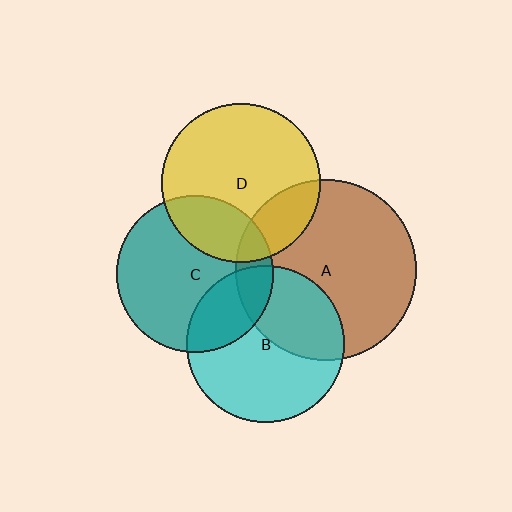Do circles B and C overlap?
Yes.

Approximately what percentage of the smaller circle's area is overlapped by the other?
Approximately 25%.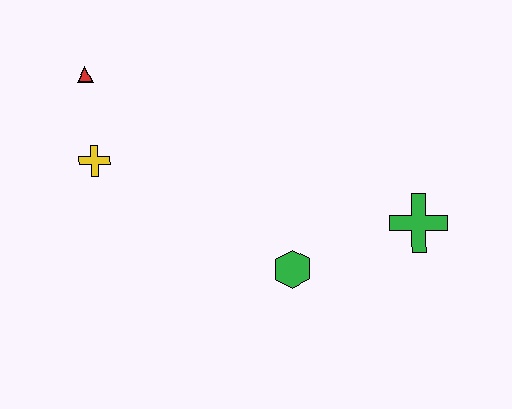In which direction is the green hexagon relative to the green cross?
The green hexagon is to the left of the green cross.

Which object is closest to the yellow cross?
The red triangle is closest to the yellow cross.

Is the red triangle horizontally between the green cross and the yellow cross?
No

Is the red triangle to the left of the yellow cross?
Yes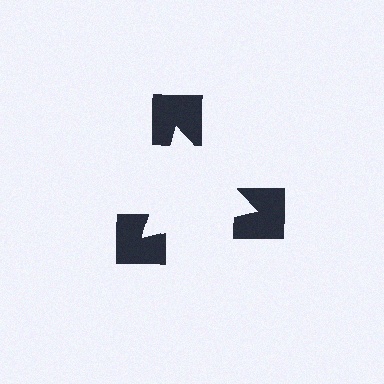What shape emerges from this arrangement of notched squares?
An illusory triangle — its edges are inferred from the aligned wedge cuts in the notched squares, not physically drawn.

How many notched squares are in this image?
There are 3 — one at each vertex of the illusory triangle.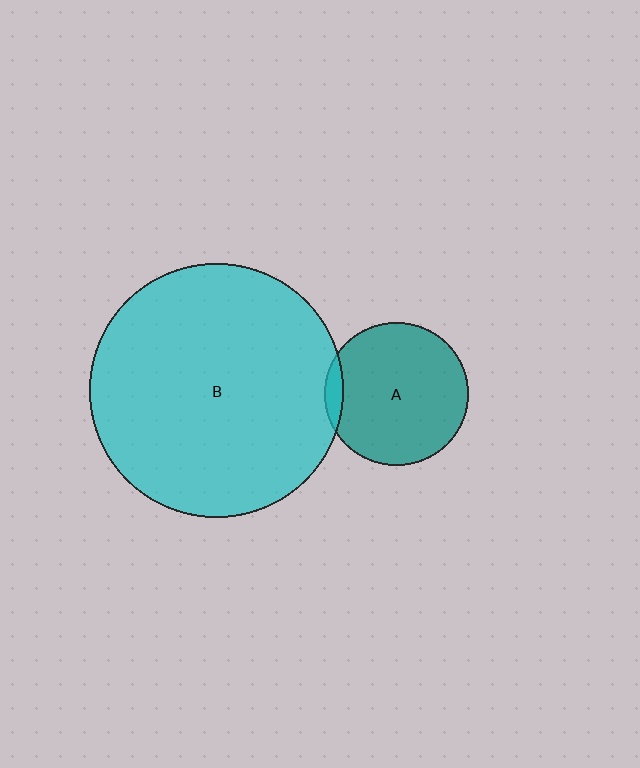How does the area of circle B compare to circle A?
Approximately 3.1 times.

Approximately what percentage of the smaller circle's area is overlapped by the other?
Approximately 5%.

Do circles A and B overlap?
Yes.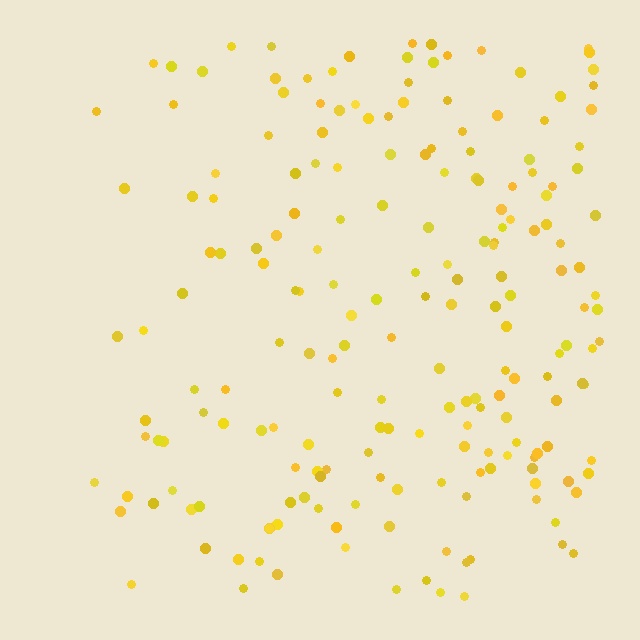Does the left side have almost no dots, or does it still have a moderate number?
Still a moderate number, just noticeably fewer than the right.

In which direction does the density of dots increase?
From left to right, with the right side densest.